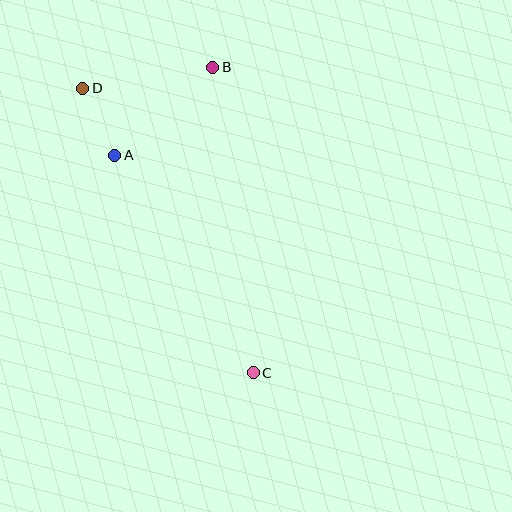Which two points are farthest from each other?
Points C and D are farthest from each other.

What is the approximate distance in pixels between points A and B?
The distance between A and B is approximately 132 pixels.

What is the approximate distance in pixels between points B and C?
The distance between B and C is approximately 308 pixels.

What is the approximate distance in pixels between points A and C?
The distance between A and C is approximately 258 pixels.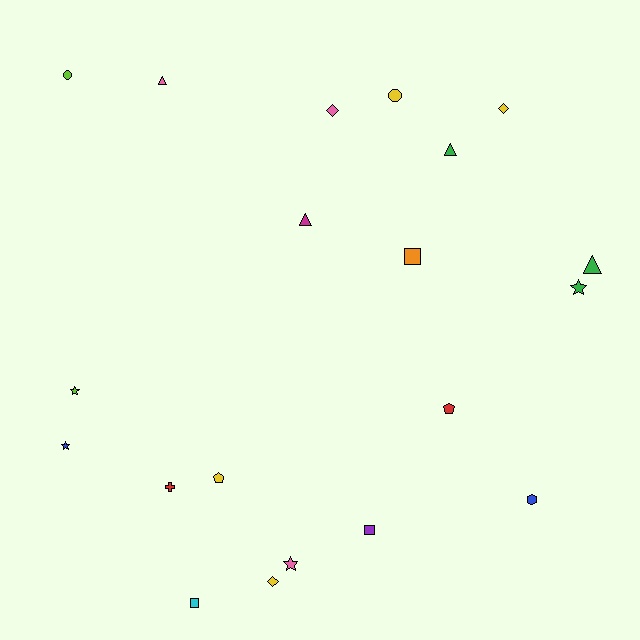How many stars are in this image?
There are 4 stars.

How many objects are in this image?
There are 20 objects.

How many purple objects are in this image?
There is 1 purple object.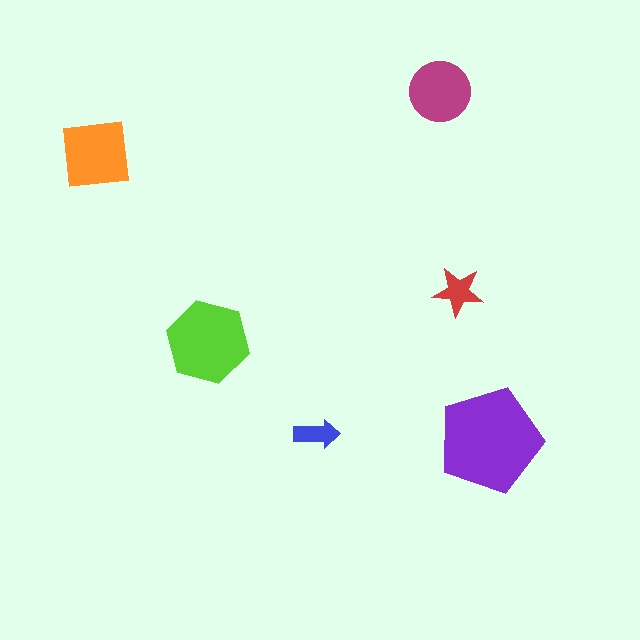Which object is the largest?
The purple pentagon.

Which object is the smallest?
The blue arrow.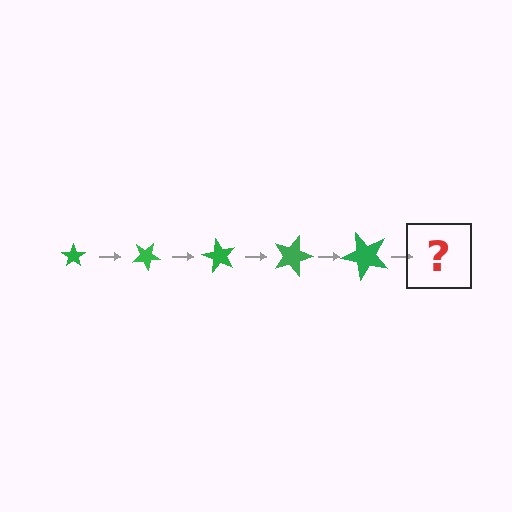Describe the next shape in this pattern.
It should be a star, larger than the previous one and rotated 150 degrees from the start.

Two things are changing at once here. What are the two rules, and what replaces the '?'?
The two rules are that the star grows larger each step and it rotates 30 degrees each step. The '?' should be a star, larger than the previous one and rotated 150 degrees from the start.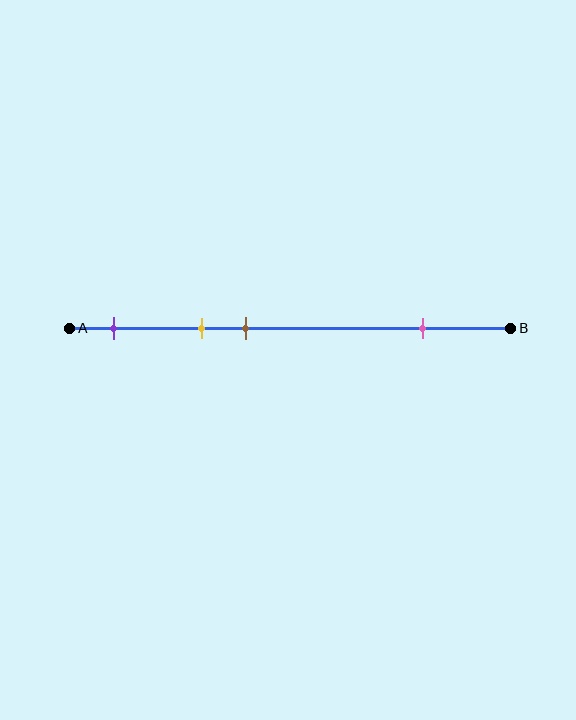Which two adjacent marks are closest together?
The yellow and brown marks are the closest adjacent pair.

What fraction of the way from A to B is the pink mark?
The pink mark is approximately 80% (0.8) of the way from A to B.